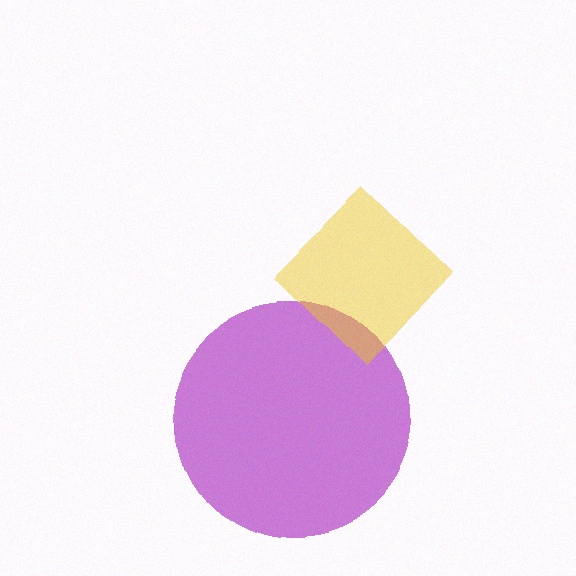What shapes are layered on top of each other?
The layered shapes are: a purple circle, a yellow diamond.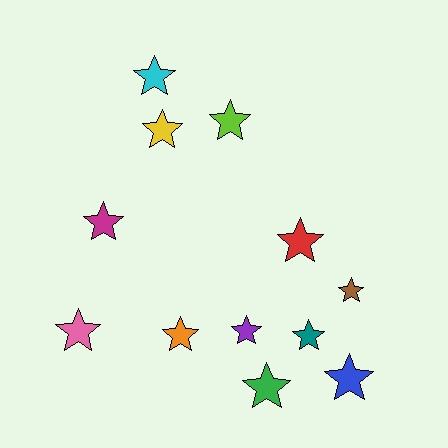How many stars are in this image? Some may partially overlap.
There are 12 stars.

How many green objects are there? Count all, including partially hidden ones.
There is 1 green object.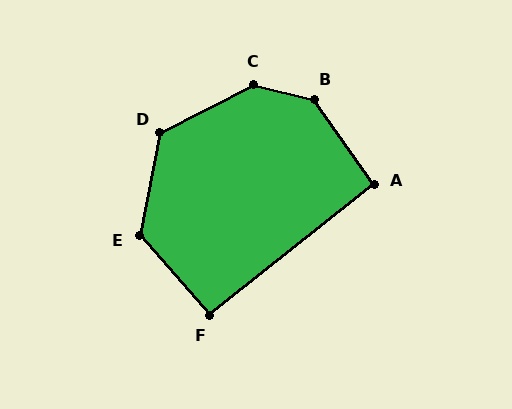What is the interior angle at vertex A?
Approximately 93 degrees (approximately right).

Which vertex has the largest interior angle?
B, at approximately 139 degrees.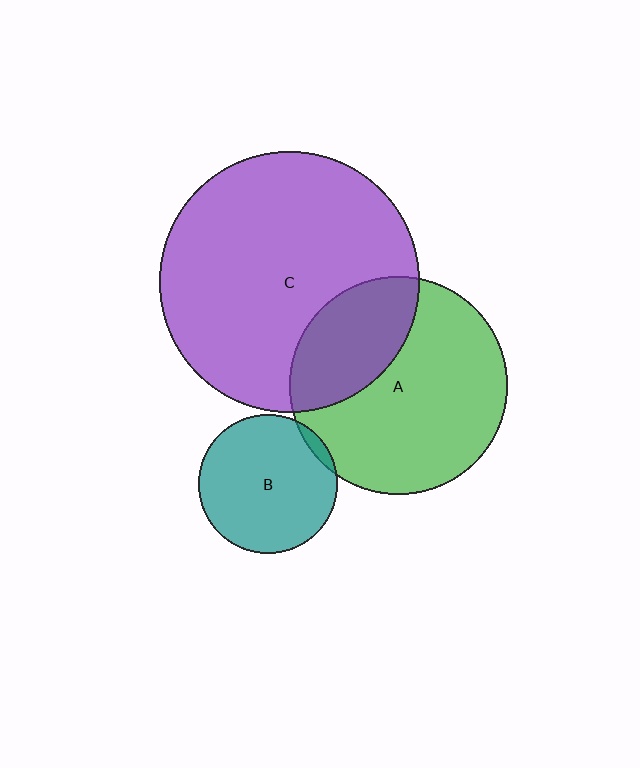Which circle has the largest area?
Circle C (purple).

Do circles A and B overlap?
Yes.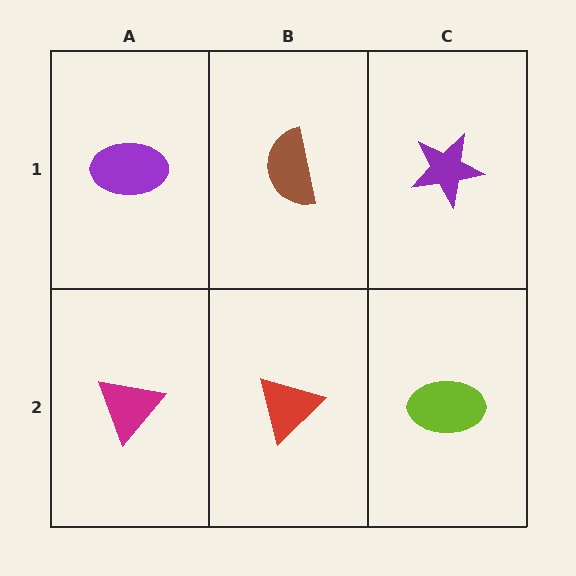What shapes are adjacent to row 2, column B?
A brown semicircle (row 1, column B), a magenta triangle (row 2, column A), a lime ellipse (row 2, column C).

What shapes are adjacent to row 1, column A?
A magenta triangle (row 2, column A), a brown semicircle (row 1, column B).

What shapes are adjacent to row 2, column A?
A purple ellipse (row 1, column A), a red triangle (row 2, column B).